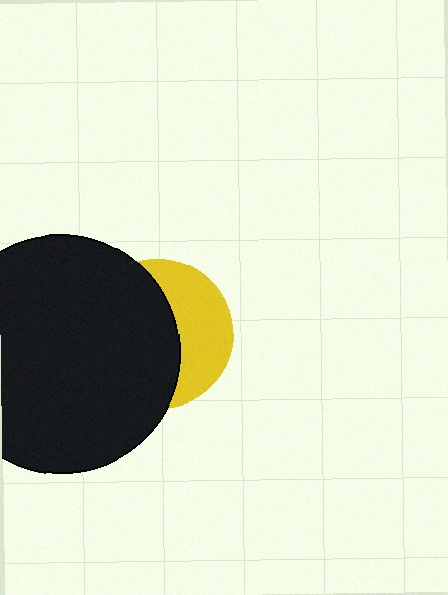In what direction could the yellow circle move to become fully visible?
The yellow circle could move right. That would shift it out from behind the black circle entirely.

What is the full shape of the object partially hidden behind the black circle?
The partially hidden object is a yellow circle.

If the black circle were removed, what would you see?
You would see the complete yellow circle.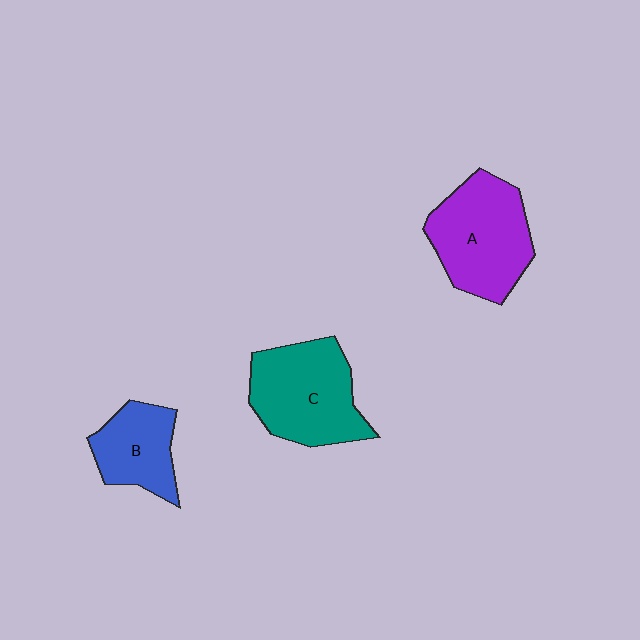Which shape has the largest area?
Shape C (teal).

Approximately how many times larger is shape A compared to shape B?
Approximately 1.6 times.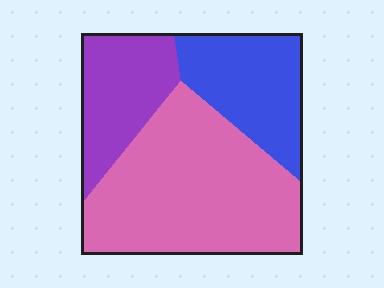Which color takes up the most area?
Pink, at roughly 55%.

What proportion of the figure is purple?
Purple covers 22% of the figure.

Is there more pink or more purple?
Pink.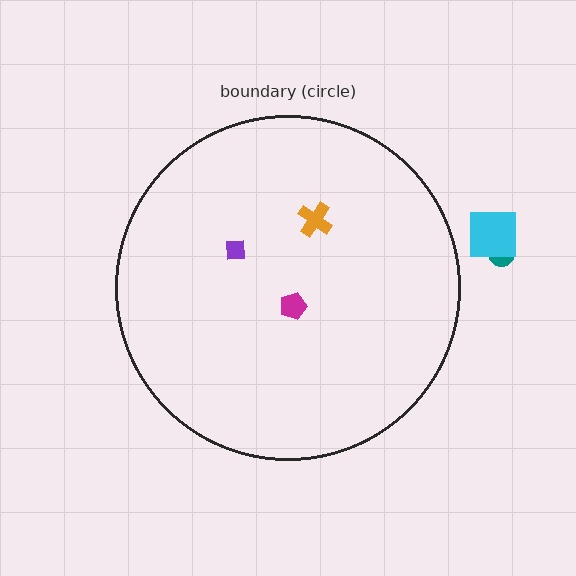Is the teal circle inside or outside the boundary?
Outside.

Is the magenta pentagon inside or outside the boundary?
Inside.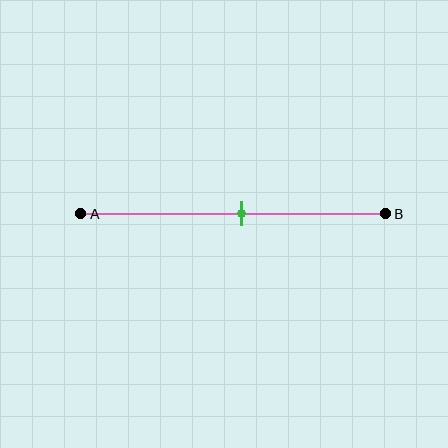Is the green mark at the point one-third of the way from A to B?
No, the mark is at about 55% from A, not at the 33% one-third point.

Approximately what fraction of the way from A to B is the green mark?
The green mark is approximately 55% of the way from A to B.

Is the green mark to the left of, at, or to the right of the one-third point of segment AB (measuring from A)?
The green mark is to the right of the one-third point of segment AB.